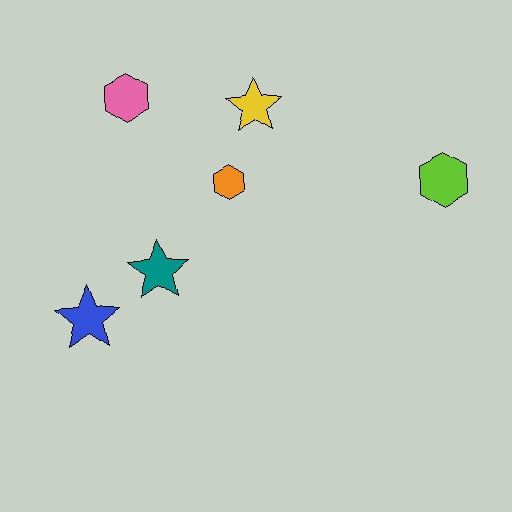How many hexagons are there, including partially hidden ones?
There are 3 hexagons.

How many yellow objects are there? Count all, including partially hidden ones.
There is 1 yellow object.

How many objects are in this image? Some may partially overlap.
There are 6 objects.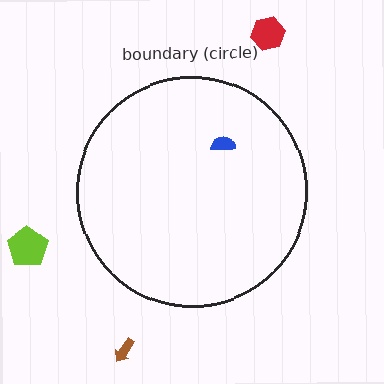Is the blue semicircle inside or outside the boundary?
Inside.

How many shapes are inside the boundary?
1 inside, 3 outside.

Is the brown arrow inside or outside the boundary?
Outside.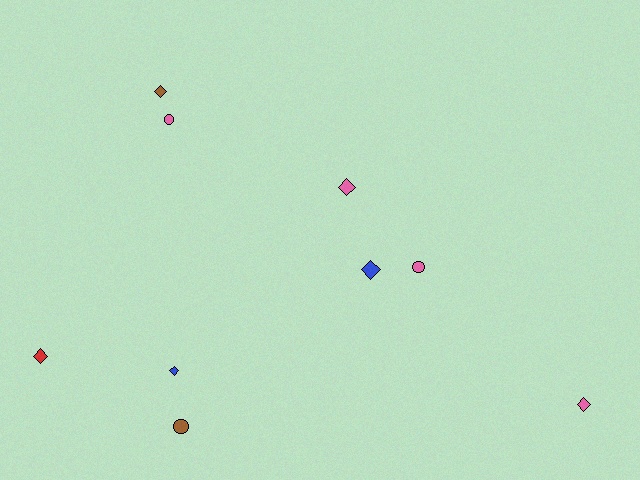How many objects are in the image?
There are 9 objects.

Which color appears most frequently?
Pink, with 4 objects.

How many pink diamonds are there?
There are 2 pink diamonds.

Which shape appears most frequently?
Diamond, with 6 objects.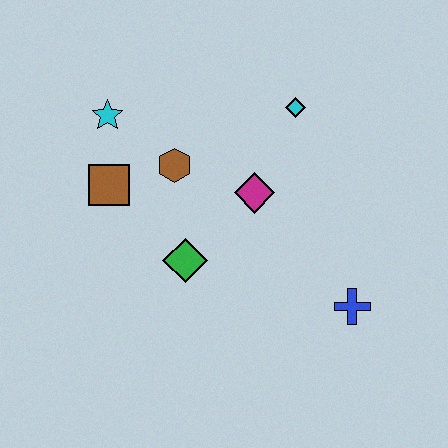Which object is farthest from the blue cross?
The cyan star is farthest from the blue cross.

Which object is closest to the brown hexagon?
The brown square is closest to the brown hexagon.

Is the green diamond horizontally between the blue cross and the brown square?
Yes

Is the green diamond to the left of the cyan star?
No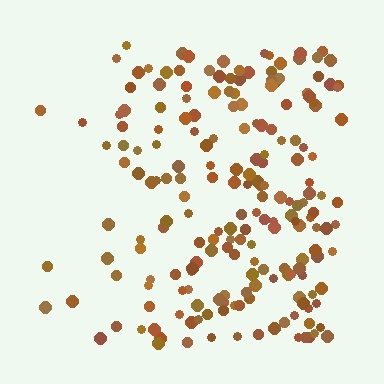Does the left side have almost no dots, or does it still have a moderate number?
Still a moderate number, just noticeably fewer than the right.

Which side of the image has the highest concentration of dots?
The right.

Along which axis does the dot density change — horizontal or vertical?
Horizontal.